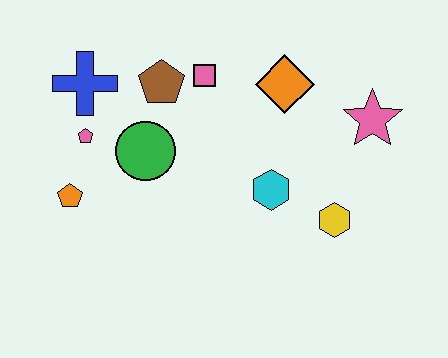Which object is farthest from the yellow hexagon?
The blue cross is farthest from the yellow hexagon.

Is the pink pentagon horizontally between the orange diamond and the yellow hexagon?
No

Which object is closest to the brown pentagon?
The pink square is closest to the brown pentagon.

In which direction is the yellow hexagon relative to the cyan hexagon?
The yellow hexagon is to the right of the cyan hexagon.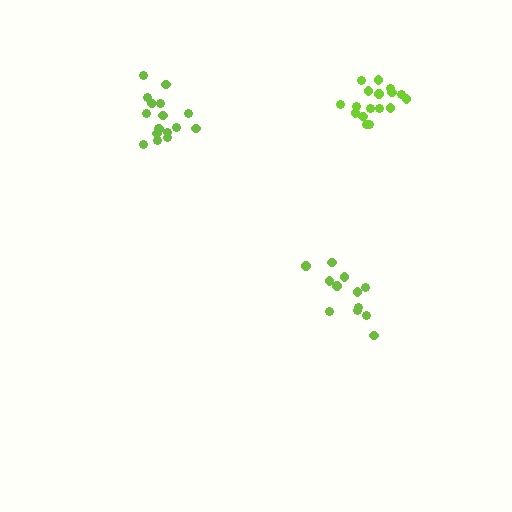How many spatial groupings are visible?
There are 3 spatial groupings.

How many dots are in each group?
Group 1: 12 dots, Group 2: 17 dots, Group 3: 17 dots (46 total).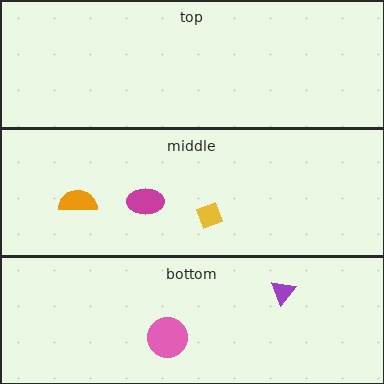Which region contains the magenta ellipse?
The middle region.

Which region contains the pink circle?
The bottom region.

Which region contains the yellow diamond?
The middle region.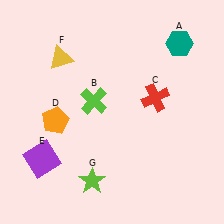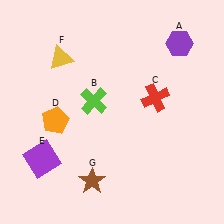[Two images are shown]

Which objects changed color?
A changed from teal to purple. G changed from lime to brown.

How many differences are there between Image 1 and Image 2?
There are 2 differences between the two images.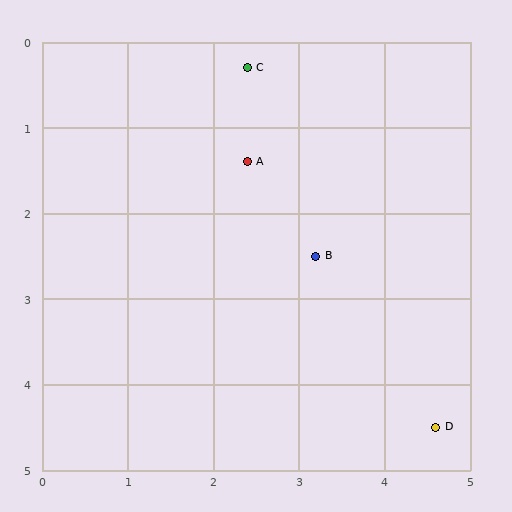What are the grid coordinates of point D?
Point D is at approximately (4.6, 4.5).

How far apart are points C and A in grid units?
Points C and A are about 1.1 grid units apart.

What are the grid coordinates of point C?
Point C is at approximately (2.4, 0.3).